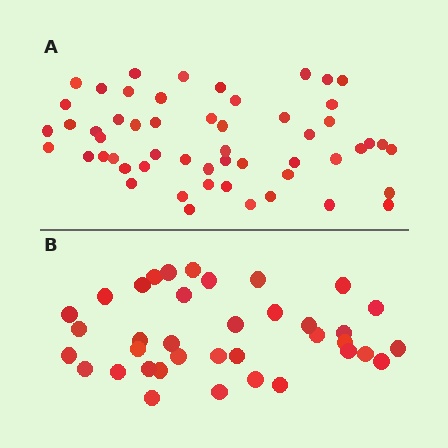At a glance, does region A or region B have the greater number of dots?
Region A (the top region) has more dots.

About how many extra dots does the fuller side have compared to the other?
Region A has approximately 15 more dots than region B.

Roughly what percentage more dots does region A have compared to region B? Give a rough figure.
About 45% more.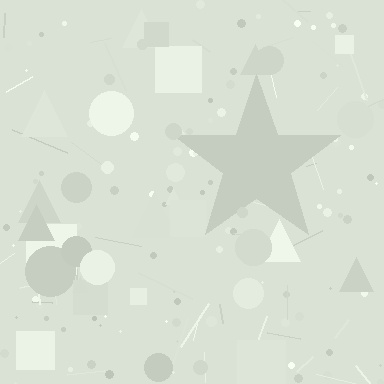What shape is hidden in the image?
A star is hidden in the image.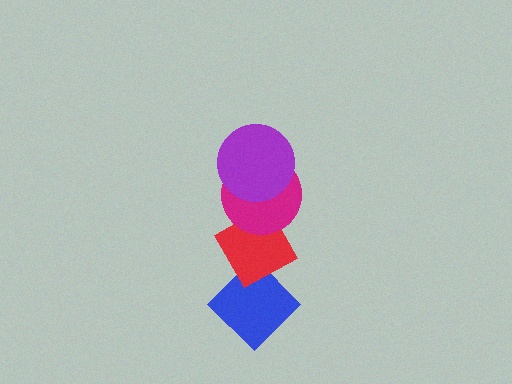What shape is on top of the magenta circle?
The purple circle is on top of the magenta circle.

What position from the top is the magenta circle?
The magenta circle is 2nd from the top.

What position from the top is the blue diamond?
The blue diamond is 4th from the top.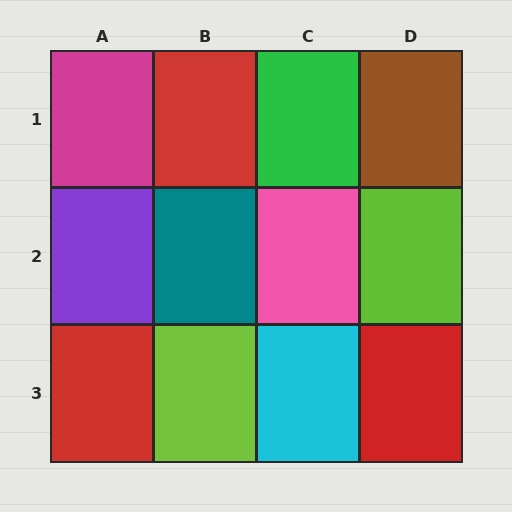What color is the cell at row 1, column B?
Red.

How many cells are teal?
1 cell is teal.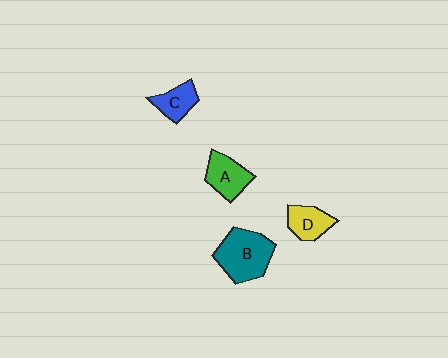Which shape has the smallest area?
Shape C (blue).